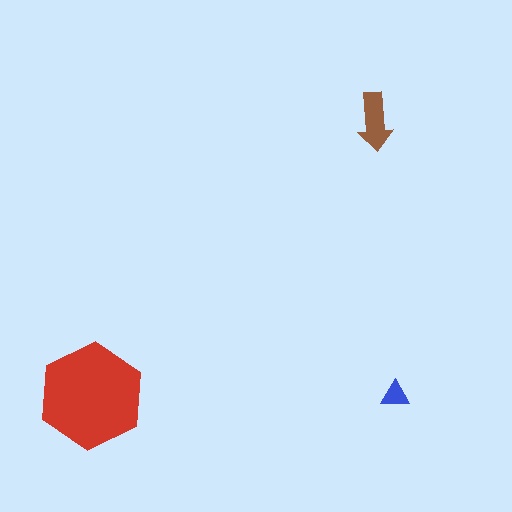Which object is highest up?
The brown arrow is topmost.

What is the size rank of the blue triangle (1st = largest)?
3rd.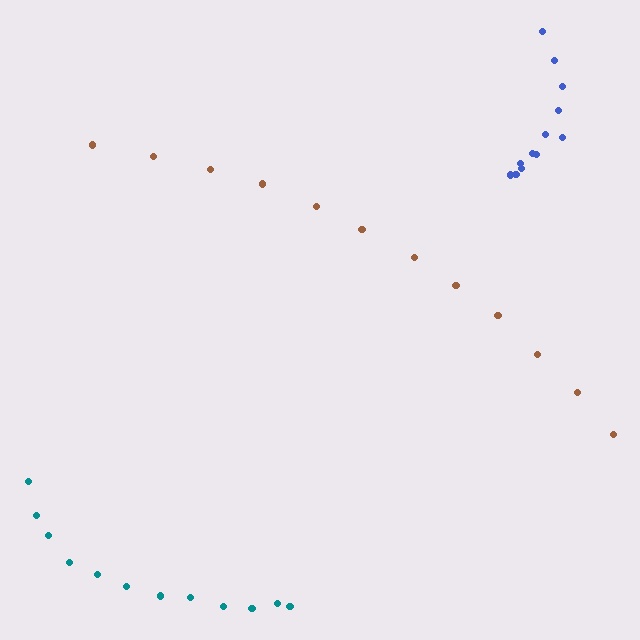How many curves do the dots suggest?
There are 3 distinct paths.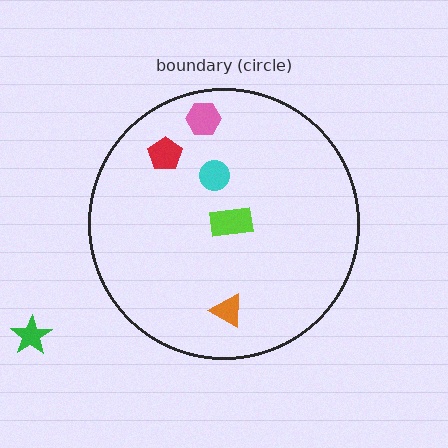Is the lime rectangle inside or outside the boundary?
Inside.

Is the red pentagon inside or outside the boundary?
Inside.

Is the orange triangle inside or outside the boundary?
Inside.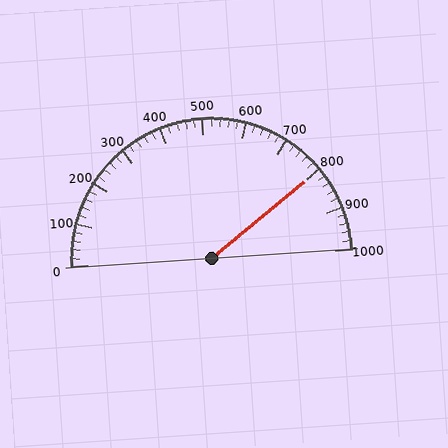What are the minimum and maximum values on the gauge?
The gauge ranges from 0 to 1000.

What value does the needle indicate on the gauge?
The needle indicates approximately 800.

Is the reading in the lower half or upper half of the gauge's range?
The reading is in the upper half of the range (0 to 1000).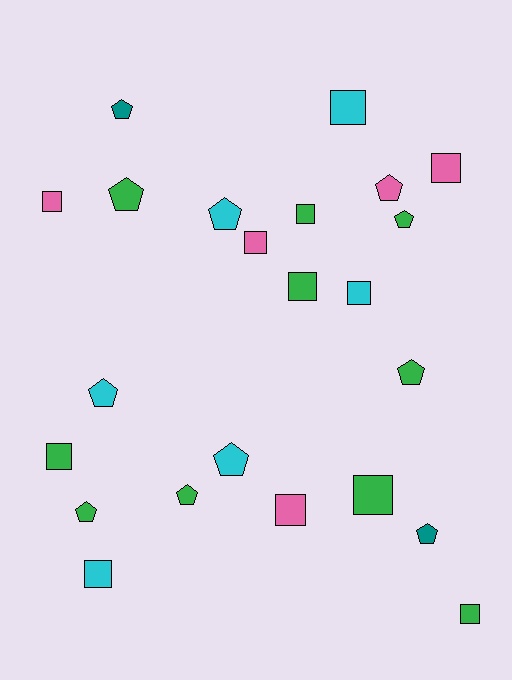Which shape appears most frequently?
Square, with 12 objects.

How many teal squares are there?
There are no teal squares.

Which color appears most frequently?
Green, with 10 objects.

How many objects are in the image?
There are 23 objects.